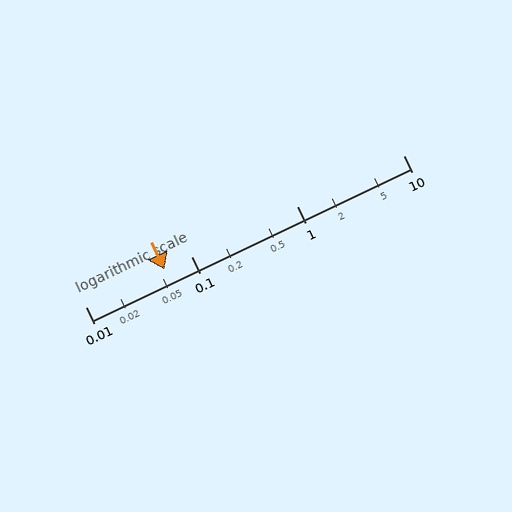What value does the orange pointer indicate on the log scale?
The pointer indicates approximately 0.056.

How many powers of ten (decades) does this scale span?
The scale spans 3 decades, from 0.01 to 10.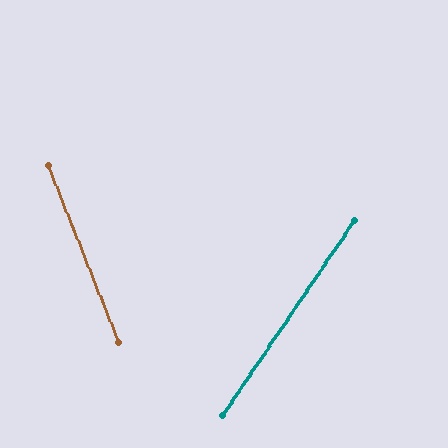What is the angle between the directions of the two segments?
Approximately 56 degrees.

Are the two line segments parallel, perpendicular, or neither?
Neither parallel nor perpendicular — they differ by about 56°.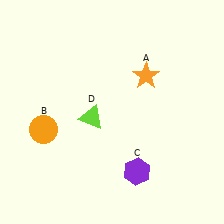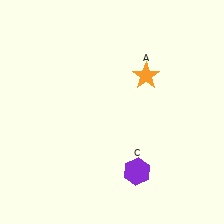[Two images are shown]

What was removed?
The orange circle (B), the lime triangle (D) were removed in Image 2.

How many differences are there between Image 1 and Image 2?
There are 2 differences between the two images.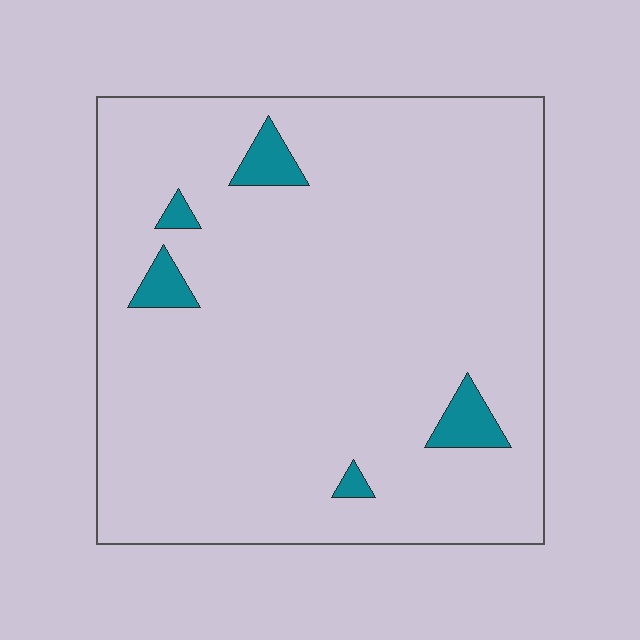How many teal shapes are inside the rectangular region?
5.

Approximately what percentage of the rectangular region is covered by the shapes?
Approximately 5%.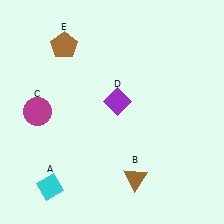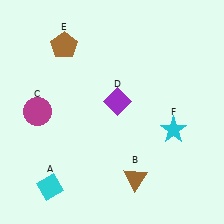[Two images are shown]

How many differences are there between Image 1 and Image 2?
There is 1 difference between the two images.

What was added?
A cyan star (F) was added in Image 2.